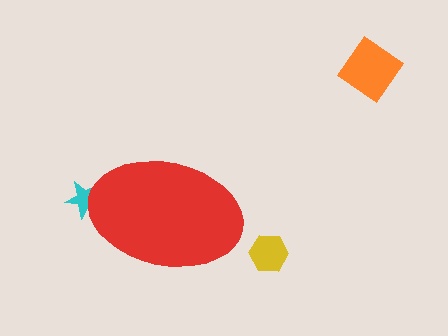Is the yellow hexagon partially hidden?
No, the yellow hexagon is fully visible.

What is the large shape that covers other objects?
A red ellipse.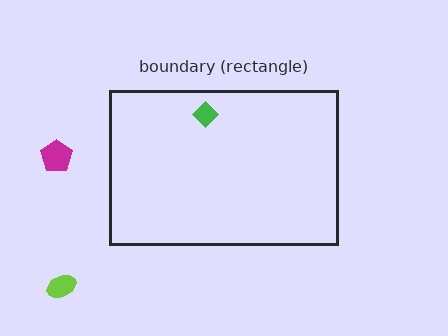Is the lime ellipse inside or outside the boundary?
Outside.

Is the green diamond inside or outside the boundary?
Inside.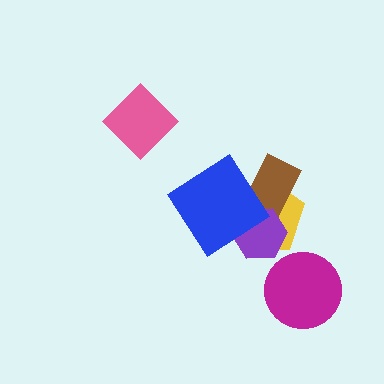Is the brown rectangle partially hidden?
Yes, it is partially covered by another shape.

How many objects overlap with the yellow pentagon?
3 objects overlap with the yellow pentagon.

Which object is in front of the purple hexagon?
The blue diamond is in front of the purple hexagon.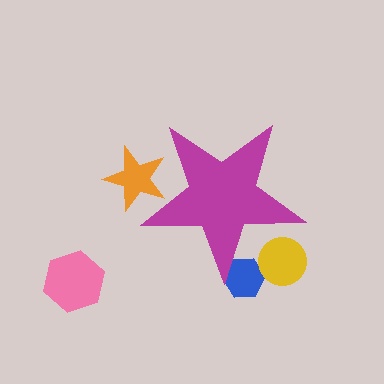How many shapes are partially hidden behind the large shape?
3 shapes are partially hidden.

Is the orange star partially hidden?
Yes, the orange star is partially hidden behind the magenta star.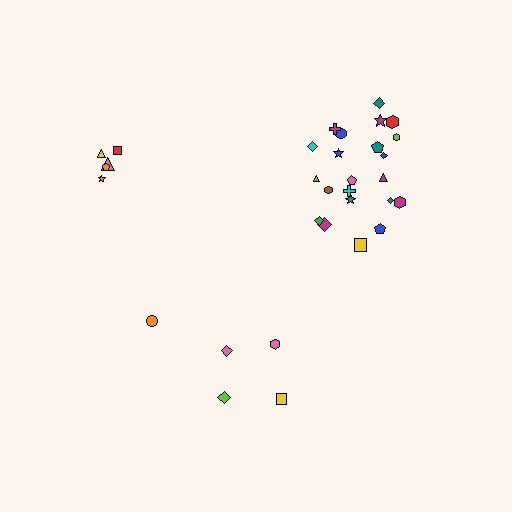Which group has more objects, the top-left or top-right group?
The top-right group.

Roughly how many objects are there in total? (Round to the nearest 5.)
Roughly 30 objects in total.